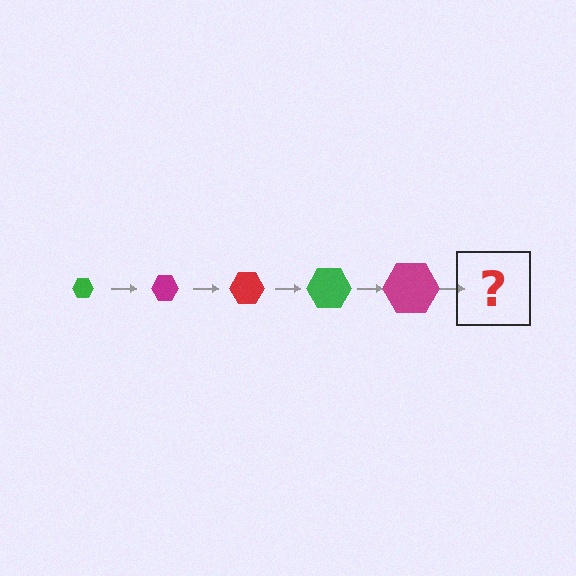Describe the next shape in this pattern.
It should be a red hexagon, larger than the previous one.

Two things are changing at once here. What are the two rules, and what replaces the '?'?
The two rules are that the hexagon grows larger each step and the color cycles through green, magenta, and red. The '?' should be a red hexagon, larger than the previous one.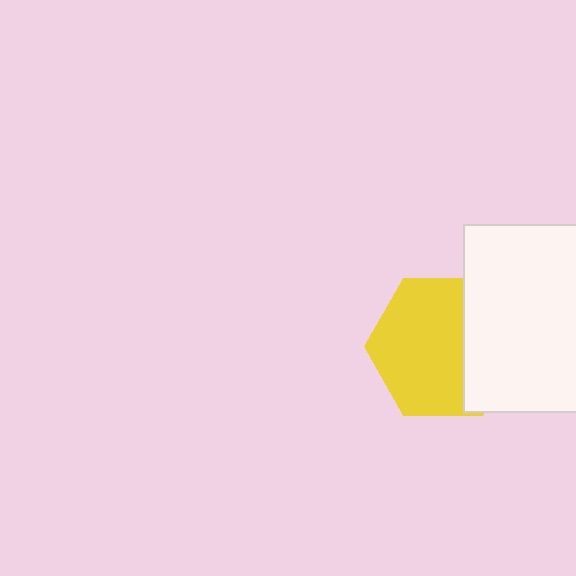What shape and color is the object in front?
The object in front is a white rectangle.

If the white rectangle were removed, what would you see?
You would see the complete yellow hexagon.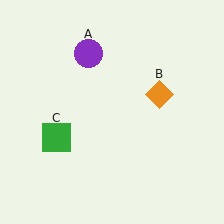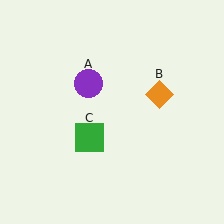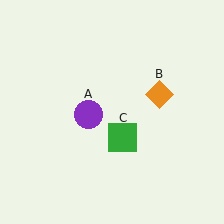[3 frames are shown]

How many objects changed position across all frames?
2 objects changed position: purple circle (object A), green square (object C).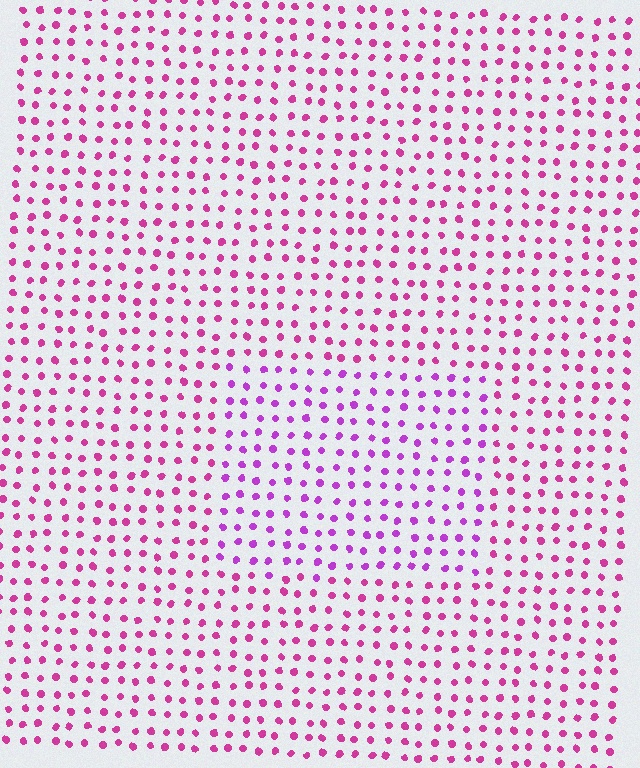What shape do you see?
I see a rectangle.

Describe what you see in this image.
The image is filled with small magenta elements in a uniform arrangement. A rectangle-shaped region is visible where the elements are tinted to a slightly different hue, forming a subtle color boundary.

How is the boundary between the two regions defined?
The boundary is defined purely by a slight shift in hue (about 29 degrees). Spacing, size, and orientation are identical on both sides.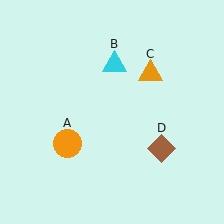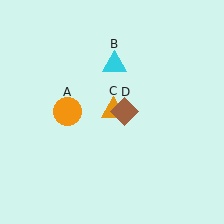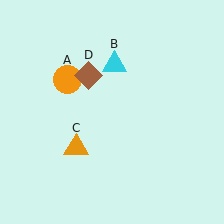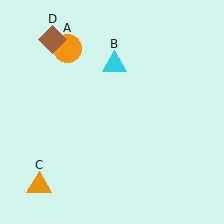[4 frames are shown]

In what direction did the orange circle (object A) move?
The orange circle (object A) moved up.